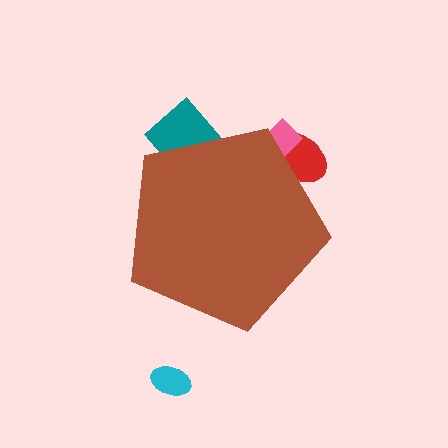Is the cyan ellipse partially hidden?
No, the cyan ellipse is fully visible.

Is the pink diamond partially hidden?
Yes, the pink diamond is partially hidden behind the brown pentagon.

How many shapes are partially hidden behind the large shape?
3 shapes are partially hidden.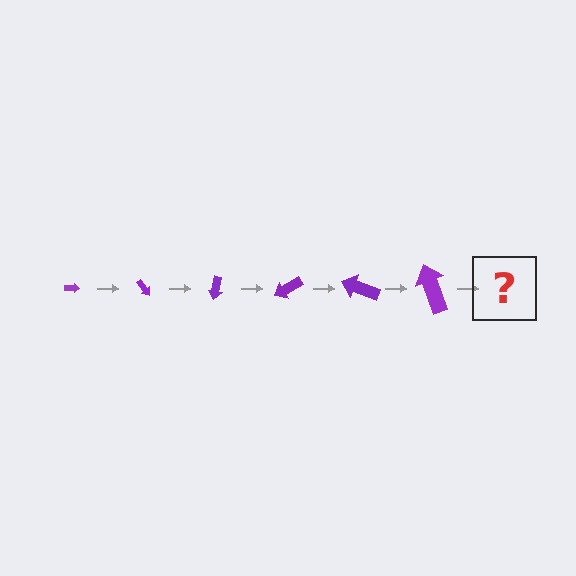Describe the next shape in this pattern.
It should be an arrow, larger than the previous one and rotated 300 degrees from the start.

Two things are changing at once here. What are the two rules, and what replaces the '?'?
The two rules are that the arrow grows larger each step and it rotates 50 degrees each step. The '?' should be an arrow, larger than the previous one and rotated 300 degrees from the start.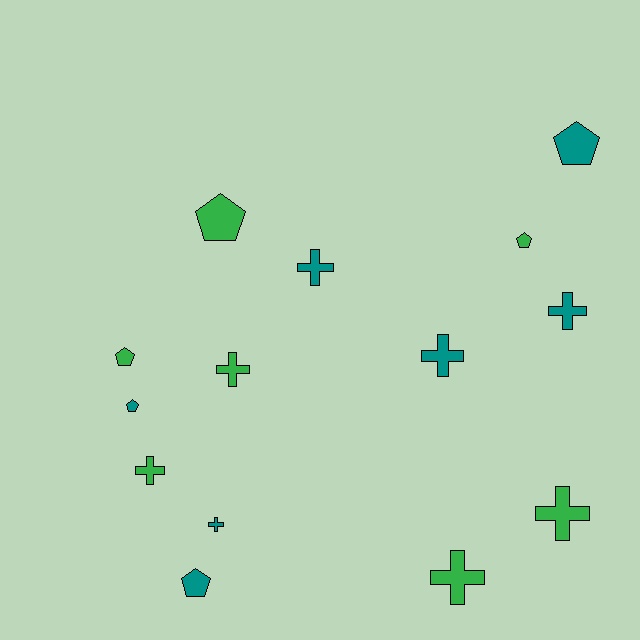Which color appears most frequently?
Green, with 7 objects.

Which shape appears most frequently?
Cross, with 8 objects.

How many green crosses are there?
There are 4 green crosses.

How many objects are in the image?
There are 14 objects.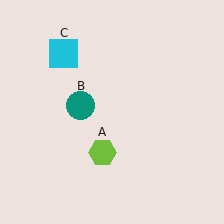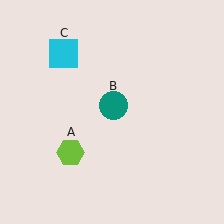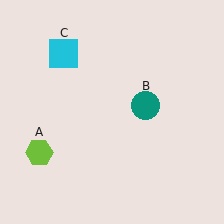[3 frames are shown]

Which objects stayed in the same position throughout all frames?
Cyan square (object C) remained stationary.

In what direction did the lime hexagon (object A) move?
The lime hexagon (object A) moved left.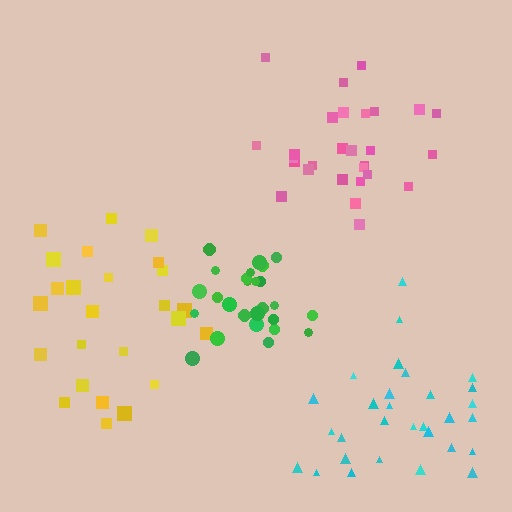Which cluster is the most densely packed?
Green.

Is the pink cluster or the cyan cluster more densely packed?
Pink.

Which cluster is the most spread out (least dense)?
Yellow.